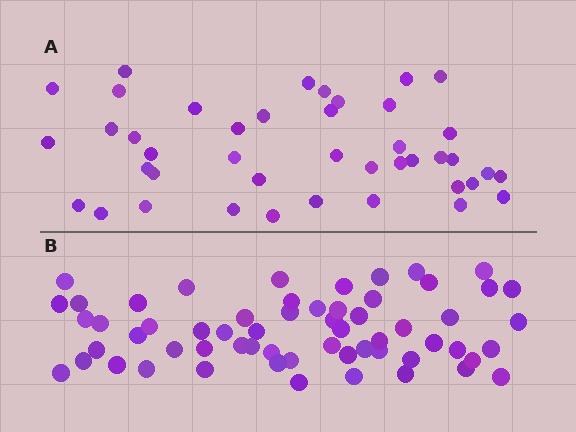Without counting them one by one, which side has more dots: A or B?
Region B (the bottom region) has more dots.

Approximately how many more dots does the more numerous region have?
Region B has approximately 20 more dots than region A.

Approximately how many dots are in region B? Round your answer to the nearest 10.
About 60 dots.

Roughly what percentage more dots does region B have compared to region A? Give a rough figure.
About 45% more.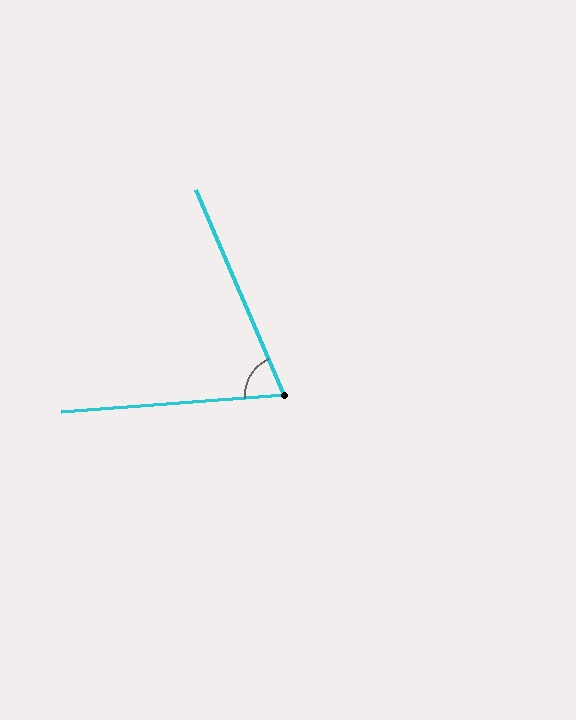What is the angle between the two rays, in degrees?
Approximately 71 degrees.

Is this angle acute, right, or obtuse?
It is acute.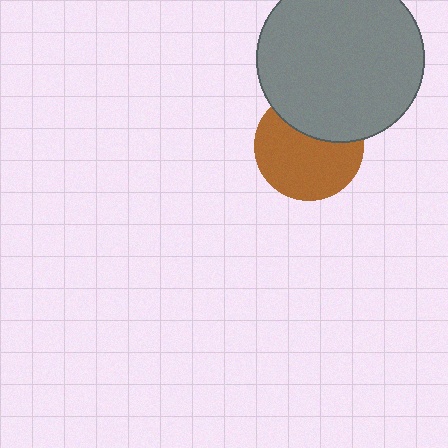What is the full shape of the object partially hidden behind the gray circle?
The partially hidden object is a brown circle.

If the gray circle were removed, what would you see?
You would see the complete brown circle.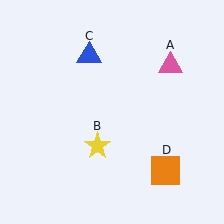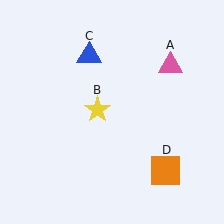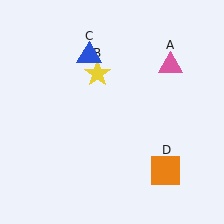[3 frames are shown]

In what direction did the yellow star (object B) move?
The yellow star (object B) moved up.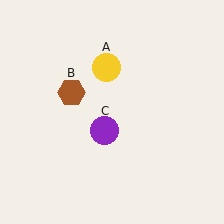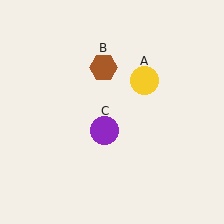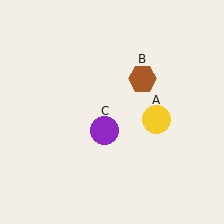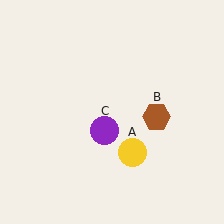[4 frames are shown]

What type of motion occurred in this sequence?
The yellow circle (object A), brown hexagon (object B) rotated clockwise around the center of the scene.